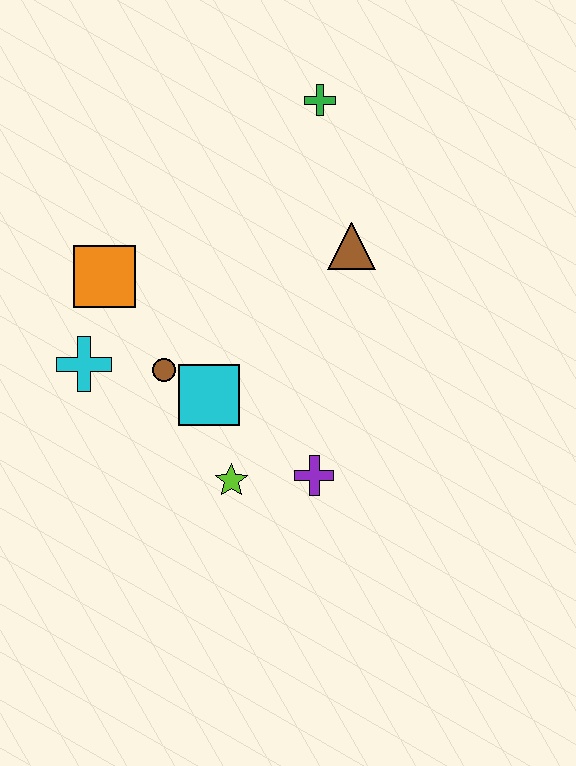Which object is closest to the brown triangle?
The green cross is closest to the brown triangle.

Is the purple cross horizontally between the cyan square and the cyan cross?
No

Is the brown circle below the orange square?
Yes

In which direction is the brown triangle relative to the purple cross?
The brown triangle is above the purple cross.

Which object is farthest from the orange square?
The purple cross is farthest from the orange square.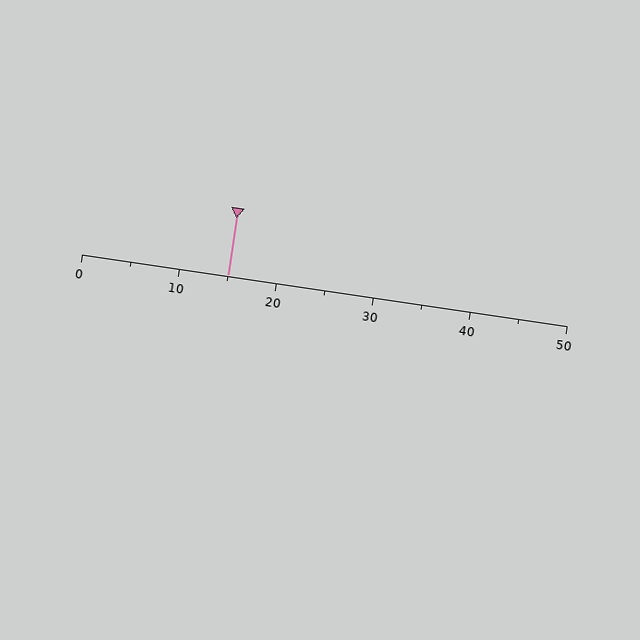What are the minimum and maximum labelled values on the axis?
The axis runs from 0 to 50.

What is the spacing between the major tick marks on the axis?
The major ticks are spaced 10 apart.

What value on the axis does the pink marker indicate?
The marker indicates approximately 15.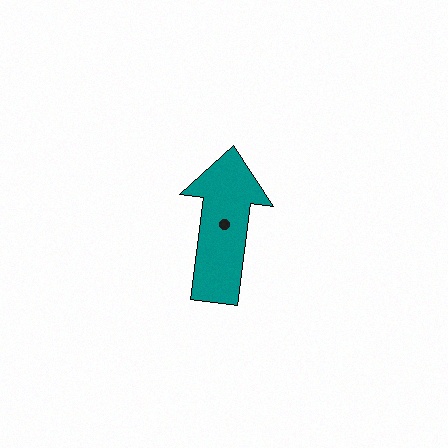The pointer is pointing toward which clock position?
Roughly 12 o'clock.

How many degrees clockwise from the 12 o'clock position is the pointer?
Approximately 7 degrees.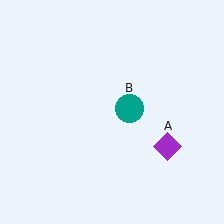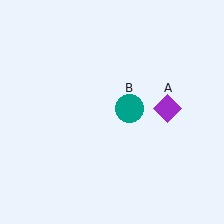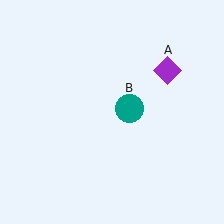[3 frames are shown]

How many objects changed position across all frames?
1 object changed position: purple diamond (object A).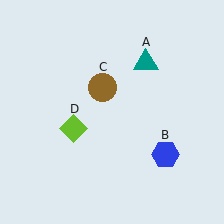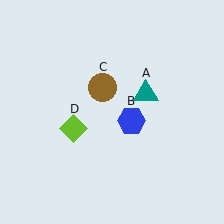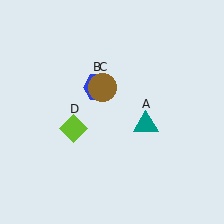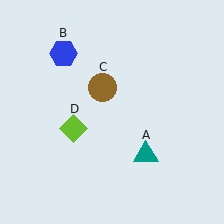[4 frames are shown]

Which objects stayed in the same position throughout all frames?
Brown circle (object C) and lime diamond (object D) remained stationary.